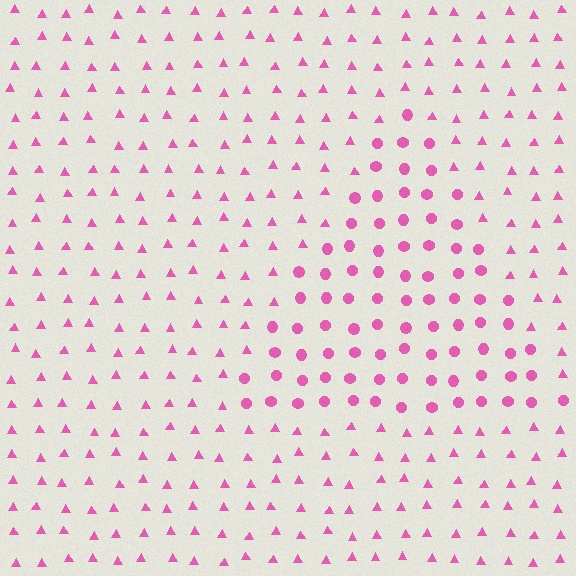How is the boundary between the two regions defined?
The boundary is defined by a change in element shape: circles inside vs. triangles outside. All elements share the same color and spacing.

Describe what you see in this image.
The image is filled with small pink elements arranged in a uniform grid. A triangle-shaped region contains circles, while the surrounding area contains triangles. The boundary is defined purely by the change in element shape.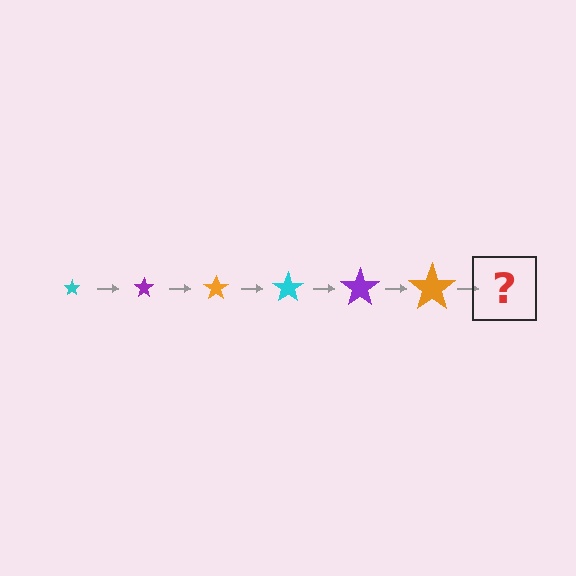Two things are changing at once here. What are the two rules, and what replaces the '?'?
The two rules are that the star grows larger each step and the color cycles through cyan, purple, and orange. The '?' should be a cyan star, larger than the previous one.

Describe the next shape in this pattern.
It should be a cyan star, larger than the previous one.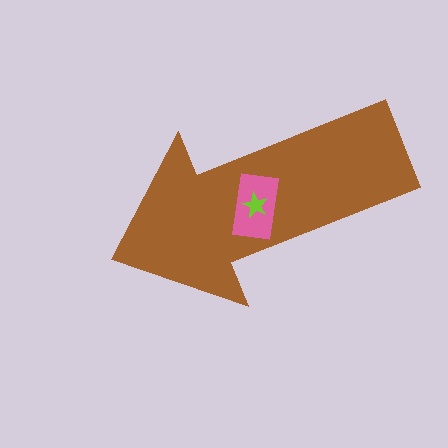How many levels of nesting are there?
3.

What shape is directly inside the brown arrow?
The pink rectangle.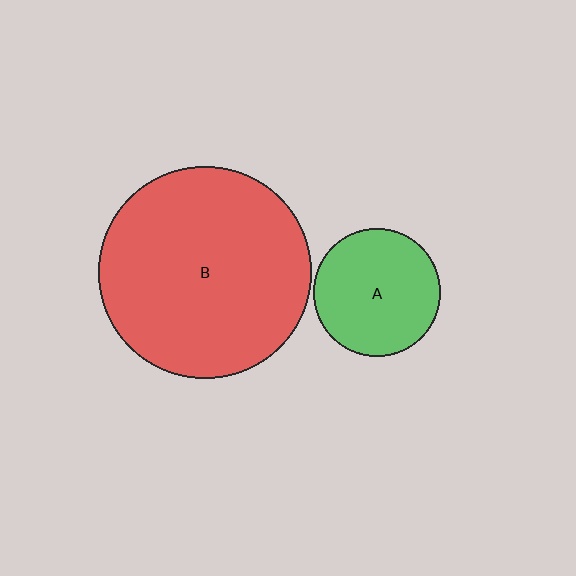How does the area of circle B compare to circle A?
Approximately 2.8 times.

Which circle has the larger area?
Circle B (red).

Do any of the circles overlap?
No, none of the circles overlap.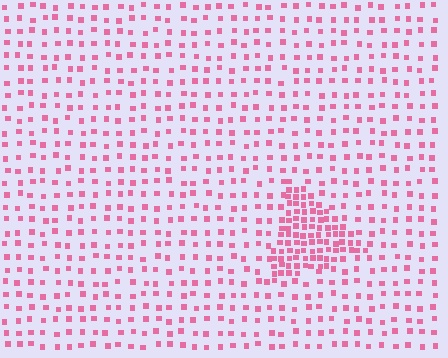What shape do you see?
I see a triangle.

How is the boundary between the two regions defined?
The boundary is defined by a change in element density (approximately 2.7x ratio). All elements are the same color, size, and shape.